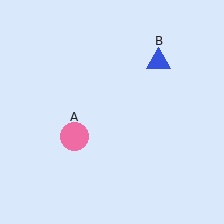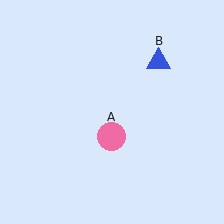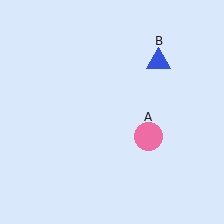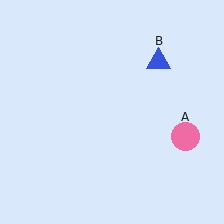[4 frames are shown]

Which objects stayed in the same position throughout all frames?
Blue triangle (object B) remained stationary.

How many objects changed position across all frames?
1 object changed position: pink circle (object A).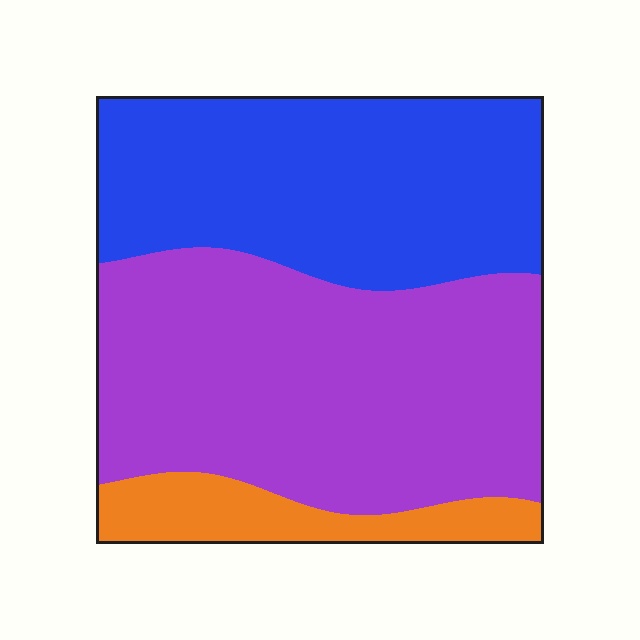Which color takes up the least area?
Orange, at roughly 10%.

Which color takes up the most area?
Purple, at roughly 50%.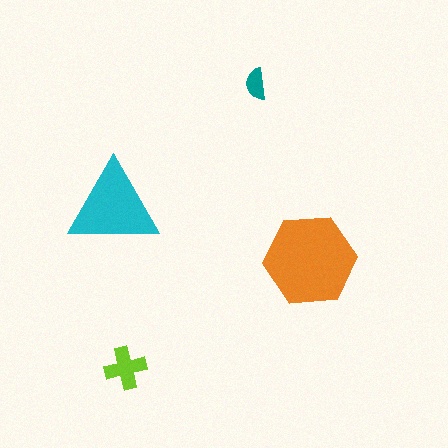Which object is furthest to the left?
The cyan triangle is leftmost.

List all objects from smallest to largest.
The teal semicircle, the lime cross, the cyan triangle, the orange hexagon.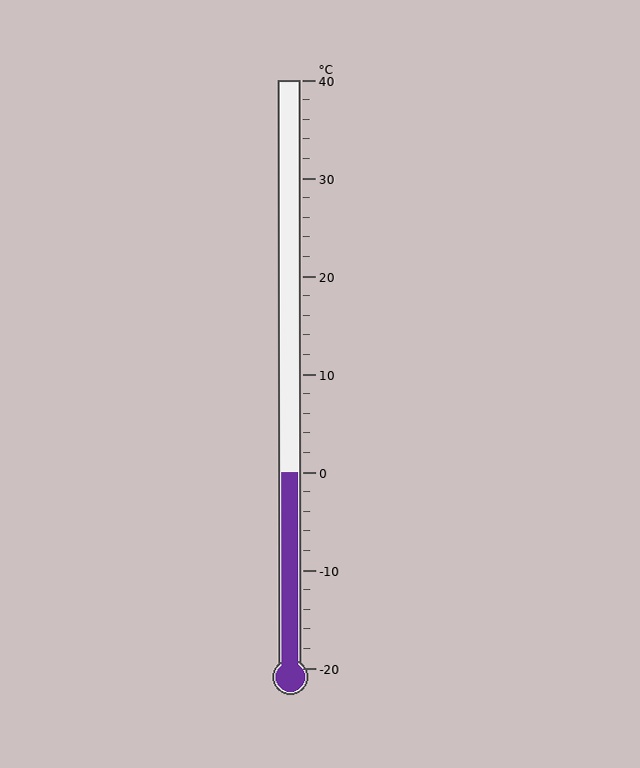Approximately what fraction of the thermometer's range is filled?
The thermometer is filled to approximately 35% of its range.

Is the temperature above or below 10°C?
The temperature is below 10°C.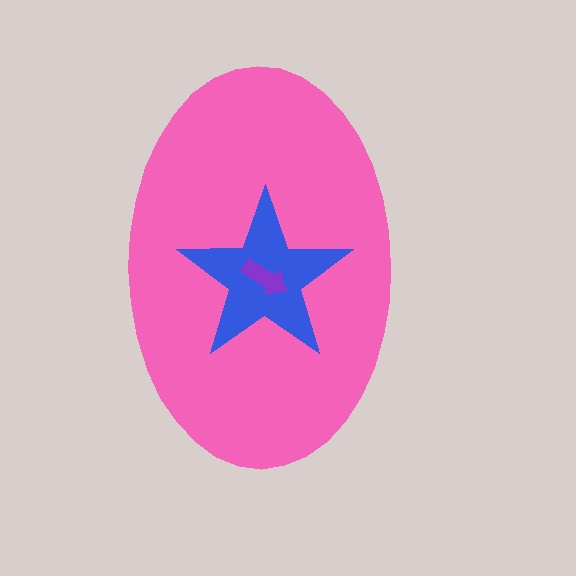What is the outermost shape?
The pink ellipse.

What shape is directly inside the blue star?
The purple arrow.